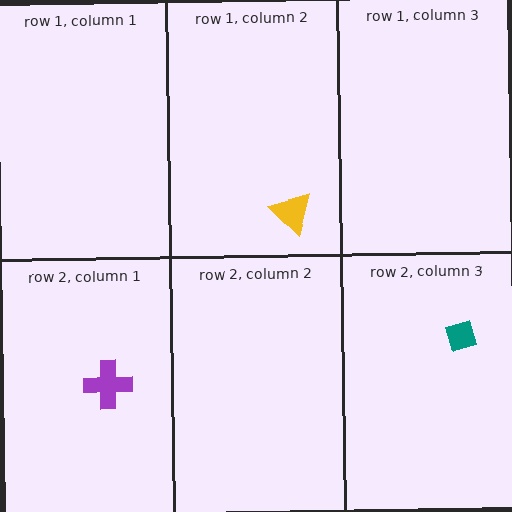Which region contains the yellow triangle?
The row 1, column 2 region.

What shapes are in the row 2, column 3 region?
The teal diamond.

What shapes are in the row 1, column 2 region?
The yellow triangle.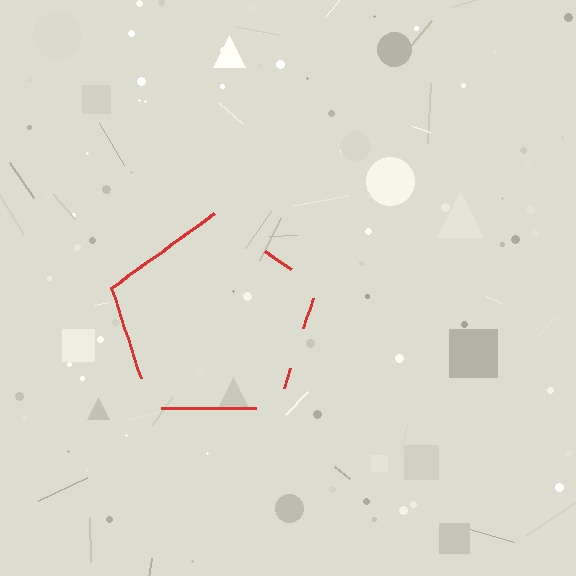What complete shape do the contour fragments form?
The contour fragments form a pentagon.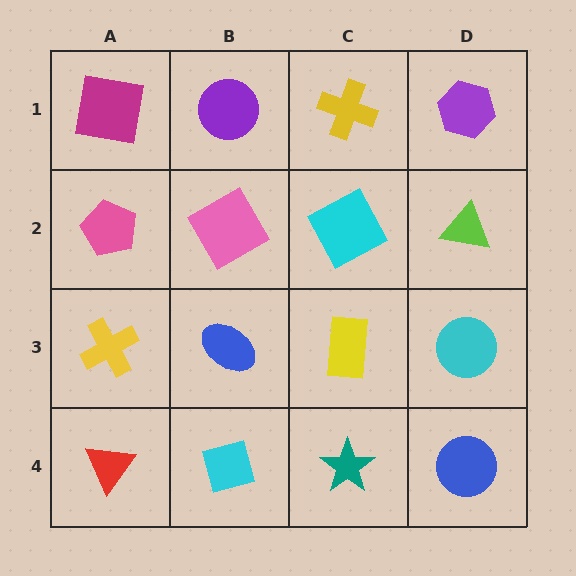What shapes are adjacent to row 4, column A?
A yellow cross (row 3, column A), a cyan square (row 4, column B).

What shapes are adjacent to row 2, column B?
A purple circle (row 1, column B), a blue ellipse (row 3, column B), a pink pentagon (row 2, column A), a cyan square (row 2, column C).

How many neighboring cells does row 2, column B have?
4.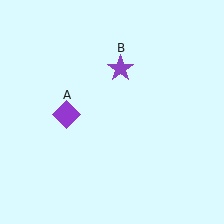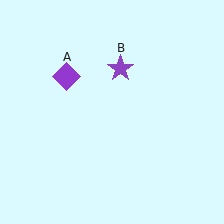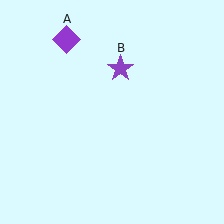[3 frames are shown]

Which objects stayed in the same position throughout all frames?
Purple star (object B) remained stationary.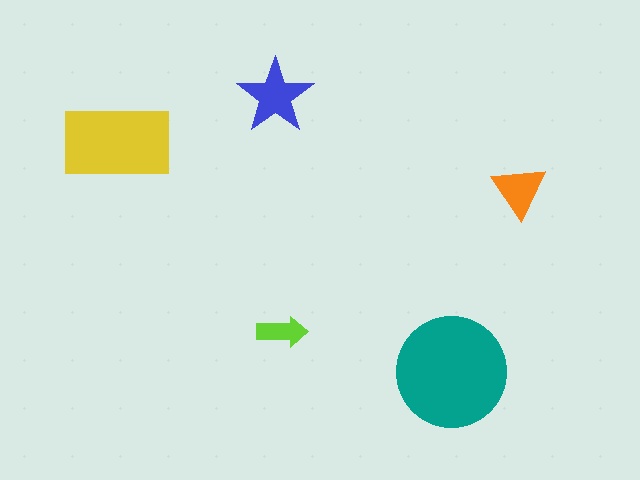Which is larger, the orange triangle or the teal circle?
The teal circle.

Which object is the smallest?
The lime arrow.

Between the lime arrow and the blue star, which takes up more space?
The blue star.